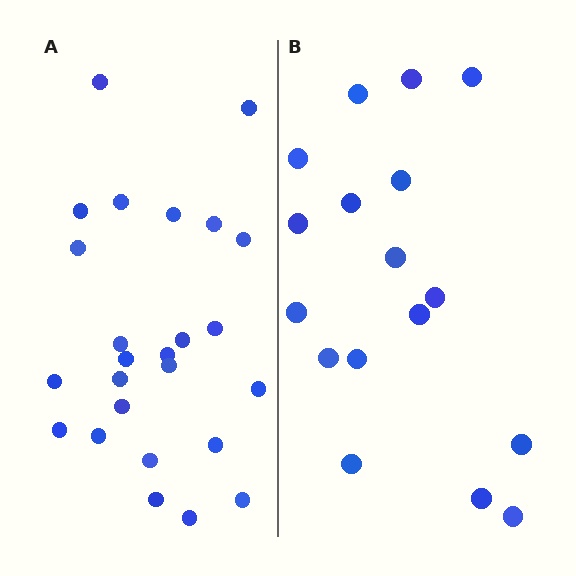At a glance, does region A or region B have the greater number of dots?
Region A (the left region) has more dots.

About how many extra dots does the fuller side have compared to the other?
Region A has roughly 8 or so more dots than region B.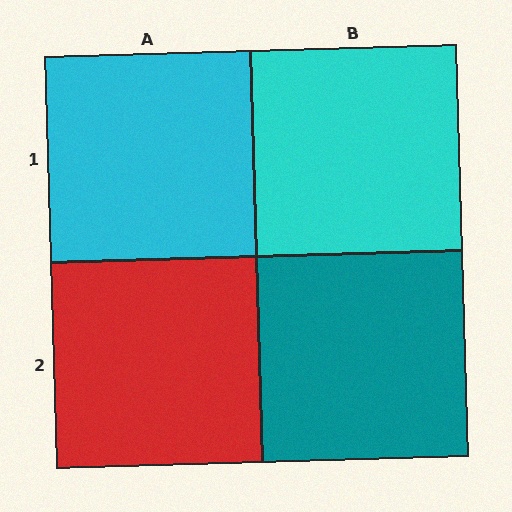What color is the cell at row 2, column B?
Teal.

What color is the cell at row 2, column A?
Red.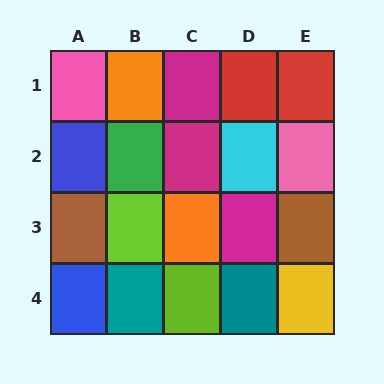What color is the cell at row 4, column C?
Lime.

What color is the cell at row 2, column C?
Magenta.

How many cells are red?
2 cells are red.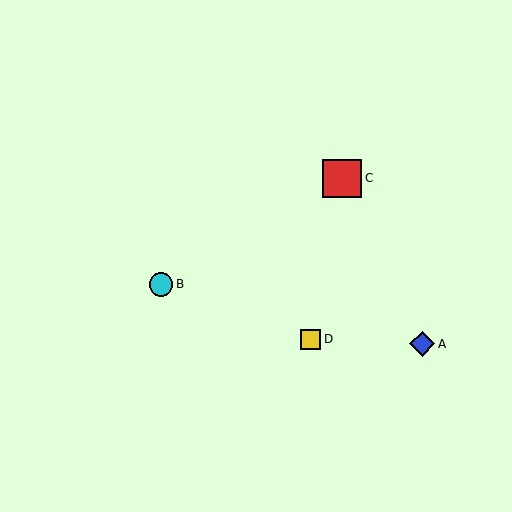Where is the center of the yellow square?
The center of the yellow square is at (311, 339).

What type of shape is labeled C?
Shape C is a red square.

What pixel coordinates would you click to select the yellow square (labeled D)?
Click at (311, 339) to select the yellow square D.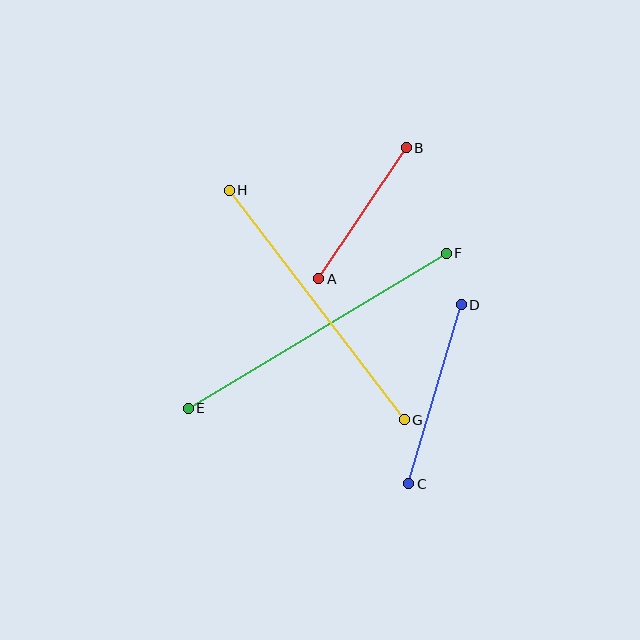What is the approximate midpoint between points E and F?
The midpoint is at approximately (317, 331) pixels.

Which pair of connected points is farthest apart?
Points E and F are farthest apart.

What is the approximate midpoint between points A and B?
The midpoint is at approximately (363, 213) pixels.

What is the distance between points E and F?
The distance is approximately 301 pixels.